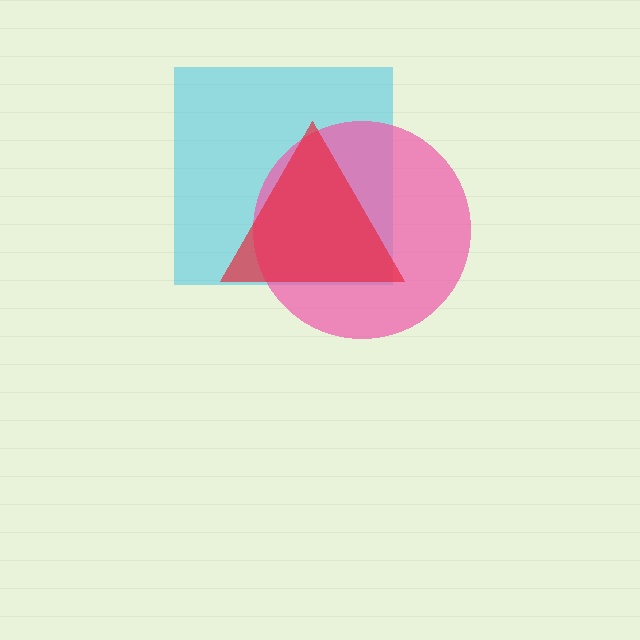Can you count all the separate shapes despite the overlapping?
Yes, there are 3 separate shapes.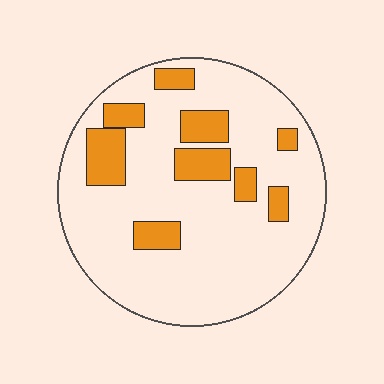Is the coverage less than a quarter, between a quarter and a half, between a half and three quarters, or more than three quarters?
Less than a quarter.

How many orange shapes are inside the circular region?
9.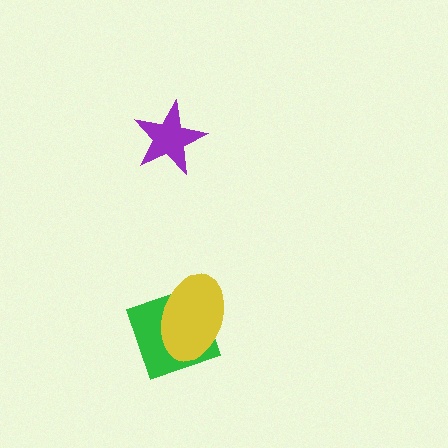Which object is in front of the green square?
The yellow ellipse is in front of the green square.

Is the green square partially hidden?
Yes, it is partially covered by another shape.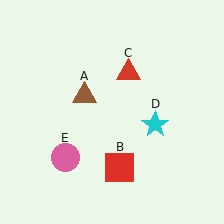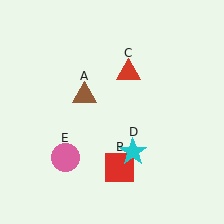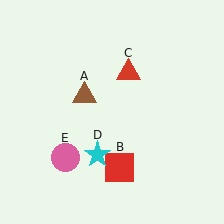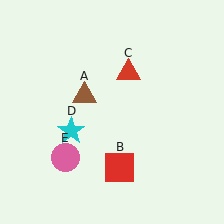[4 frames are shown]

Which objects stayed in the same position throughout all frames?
Brown triangle (object A) and red square (object B) and red triangle (object C) and pink circle (object E) remained stationary.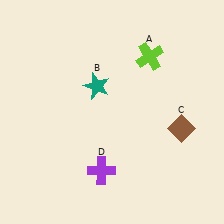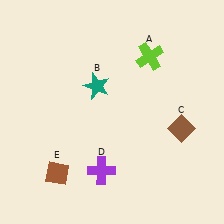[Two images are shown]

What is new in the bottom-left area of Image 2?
A brown diamond (E) was added in the bottom-left area of Image 2.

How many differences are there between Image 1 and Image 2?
There is 1 difference between the two images.